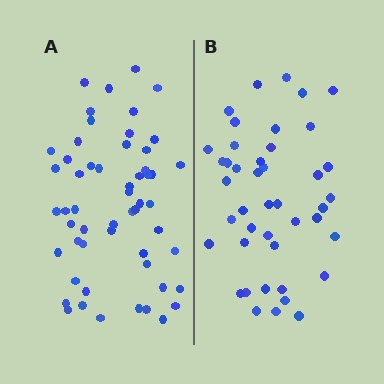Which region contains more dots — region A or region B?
Region A (the left region) has more dots.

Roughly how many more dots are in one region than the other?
Region A has roughly 12 or so more dots than region B.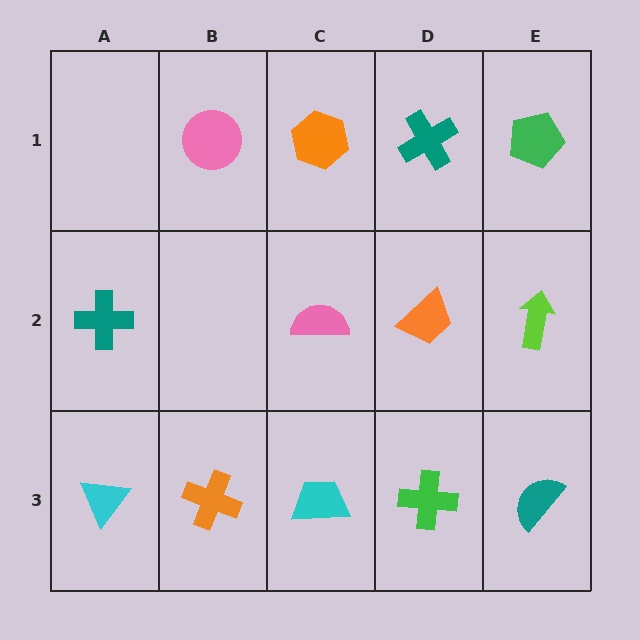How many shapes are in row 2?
4 shapes.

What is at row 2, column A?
A teal cross.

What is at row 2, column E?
A lime arrow.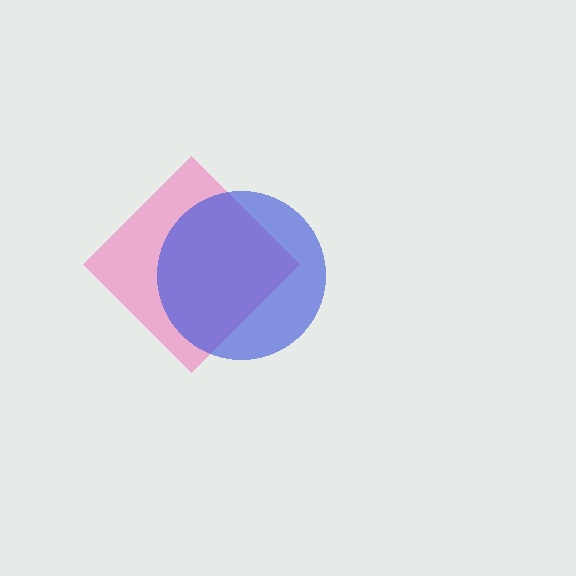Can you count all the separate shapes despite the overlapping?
Yes, there are 2 separate shapes.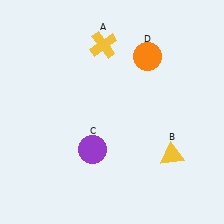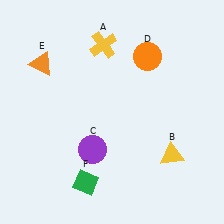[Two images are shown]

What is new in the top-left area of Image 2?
An orange triangle (E) was added in the top-left area of Image 2.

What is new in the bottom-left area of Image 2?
A green diamond (F) was added in the bottom-left area of Image 2.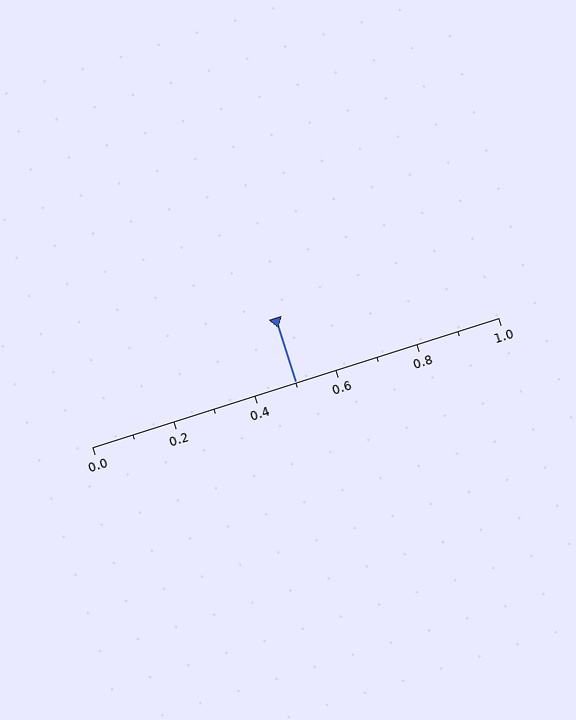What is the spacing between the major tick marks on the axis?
The major ticks are spaced 0.2 apart.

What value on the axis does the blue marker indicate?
The marker indicates approximately 0.5.